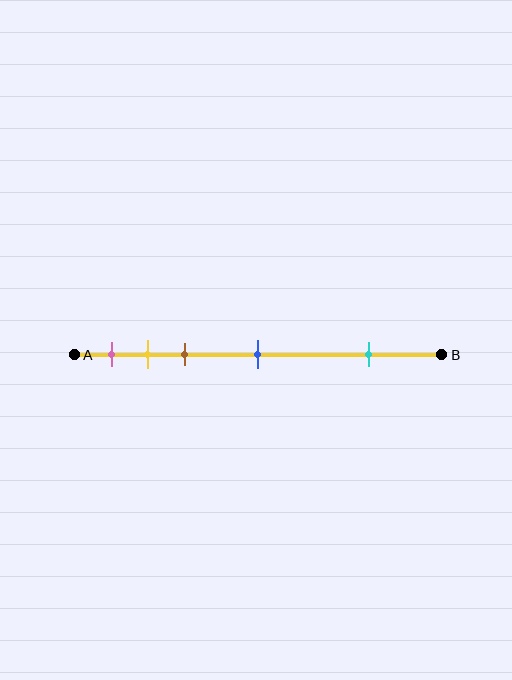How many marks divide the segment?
There are 5 marks dividing the segment.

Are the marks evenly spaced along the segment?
No, the marks are not evenly spaced.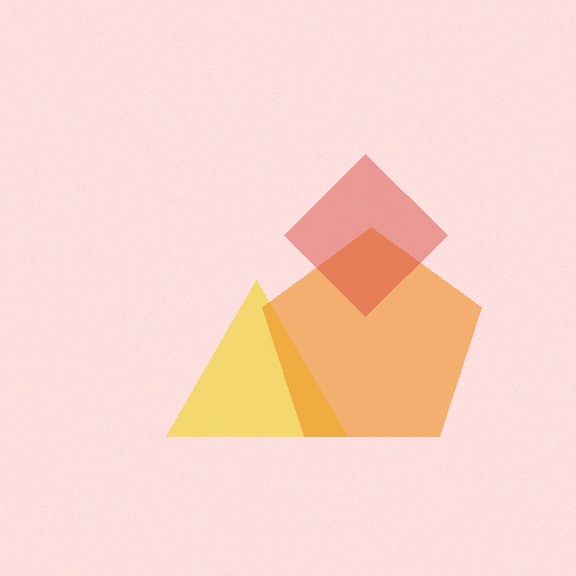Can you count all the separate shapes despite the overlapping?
Yes, there are 3 separate shapes.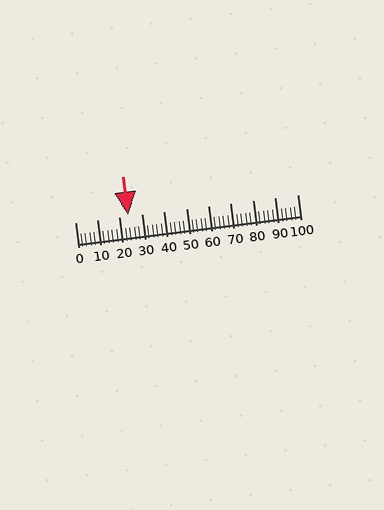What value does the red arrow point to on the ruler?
The red arrow points to approximately 24.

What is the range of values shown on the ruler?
The ruler shows values from 0 to 100.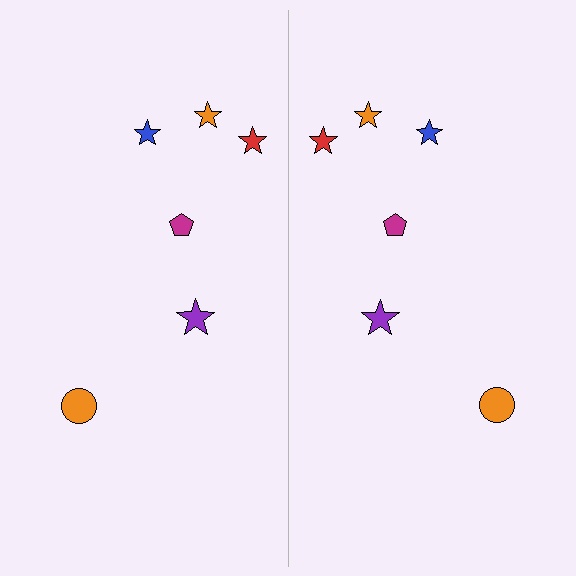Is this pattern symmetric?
Yes, this pattern has bilateral (reflection) symmetry.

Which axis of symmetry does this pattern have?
The pattern has a vertical axis of symmetry running through the center of the image.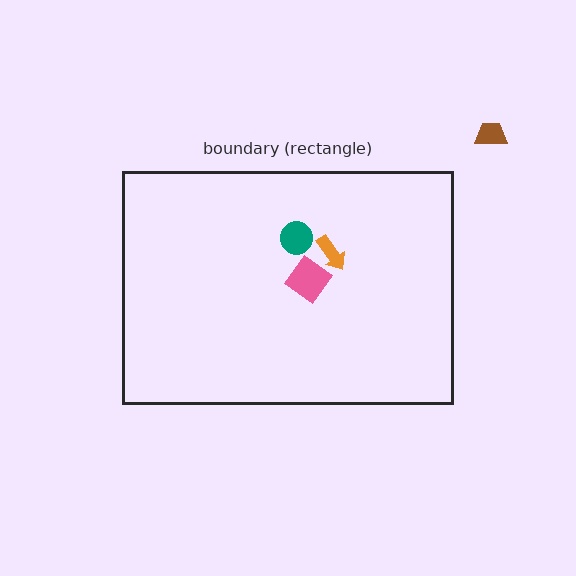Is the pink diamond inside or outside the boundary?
Inside.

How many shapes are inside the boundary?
3 inside, 1 outside.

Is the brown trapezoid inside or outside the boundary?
Outside.